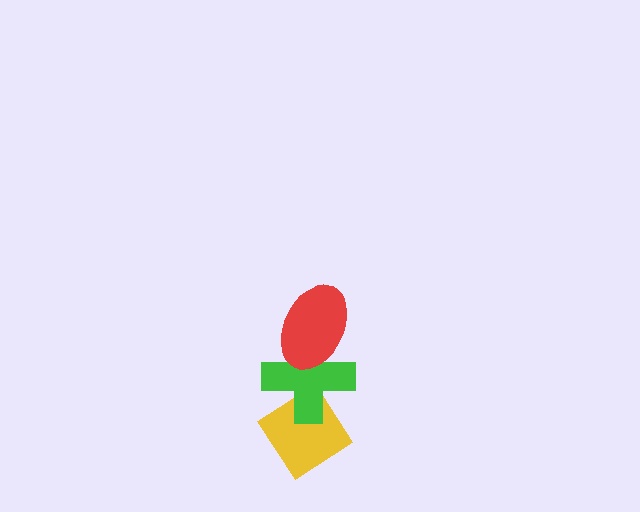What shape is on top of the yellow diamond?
The green cross is on top of the yellow diamond.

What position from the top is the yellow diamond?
The yellow diamond is 3rd from the top.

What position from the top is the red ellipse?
The red ellipse is 1st from the top.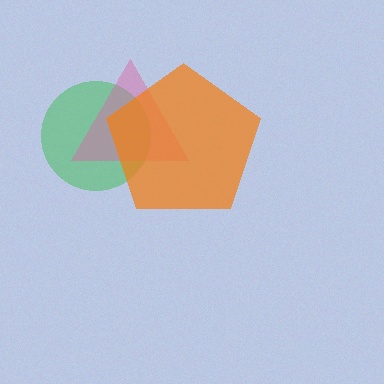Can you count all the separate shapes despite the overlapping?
Yes, there are 3 separate shapes.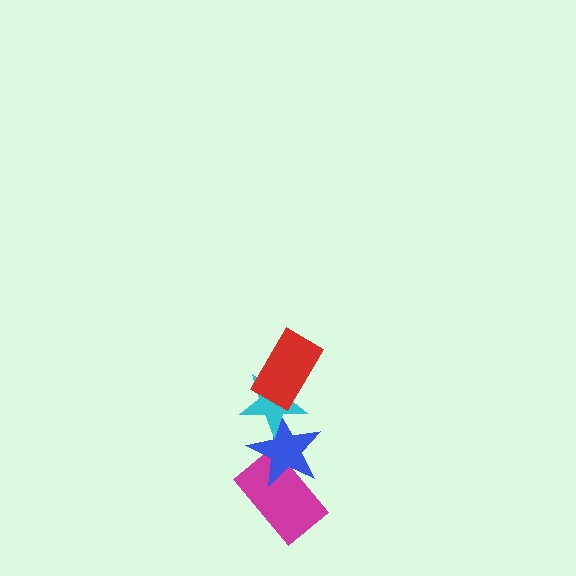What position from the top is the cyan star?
The cyan star is 2nd from the top.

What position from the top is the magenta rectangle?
The magenta rectangle is 4th from the top.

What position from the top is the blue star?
The blue star is 3rd from the top.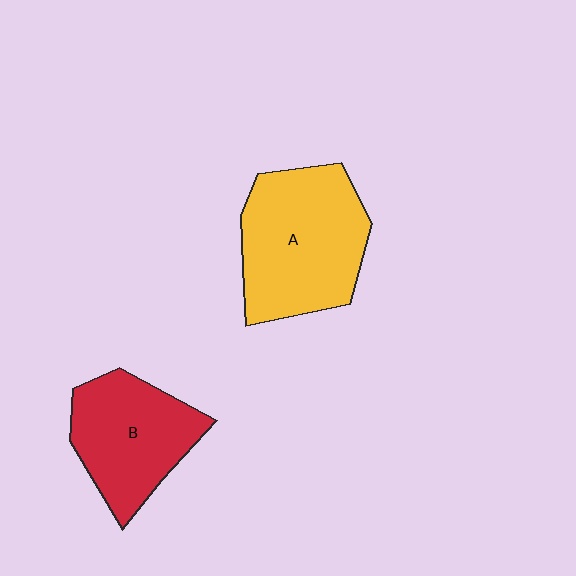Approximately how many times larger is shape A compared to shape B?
Approximately 1.3 times.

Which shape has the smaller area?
Shape B (red).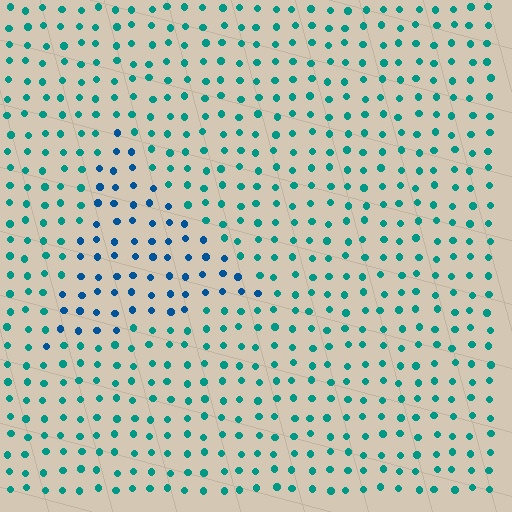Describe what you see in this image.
The image is filled with small teal elements in a uniform arrangement. A triangle-shaped region is visible where the elements are tinted to a slightly different hue, forming a subtle color boundary.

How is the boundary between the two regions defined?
The boundary is defined purely by a slight shift in hue (about 34 degrees). Spacing, size, and orientation are identical on both sides.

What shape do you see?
I see a triangle.